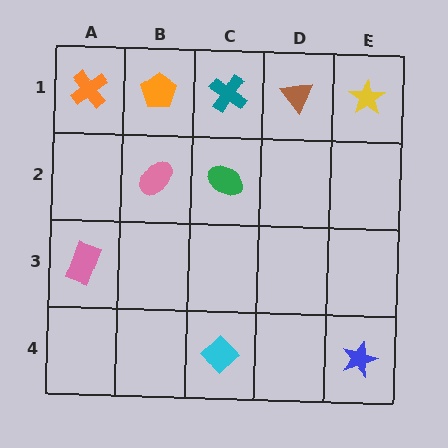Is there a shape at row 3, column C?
No, that cell is empty.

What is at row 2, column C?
A green ellipse.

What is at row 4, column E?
A blue star.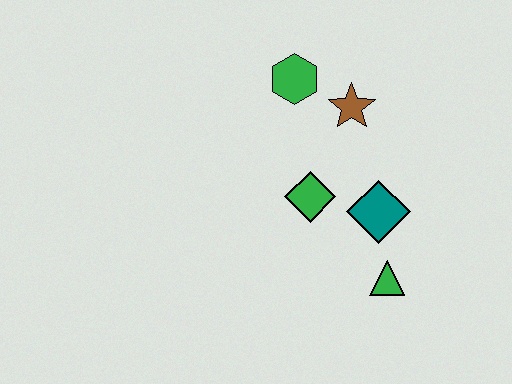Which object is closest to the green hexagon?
The brown star is closest to the green hexagon.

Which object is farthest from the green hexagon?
The green triangle is farthest from the green hexagon.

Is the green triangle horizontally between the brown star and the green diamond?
No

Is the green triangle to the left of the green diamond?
No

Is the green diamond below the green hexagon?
Yes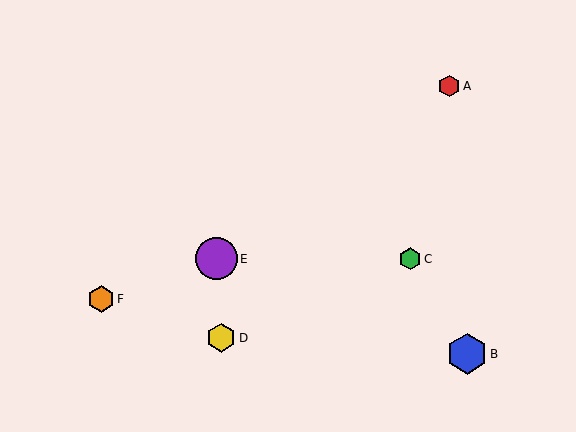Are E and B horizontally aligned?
No, E is at y≈259 and B is at y≈354.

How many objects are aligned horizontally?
2 objects (C, E) are aligned horizontally.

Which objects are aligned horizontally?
Objects C, E are aligned horizontally.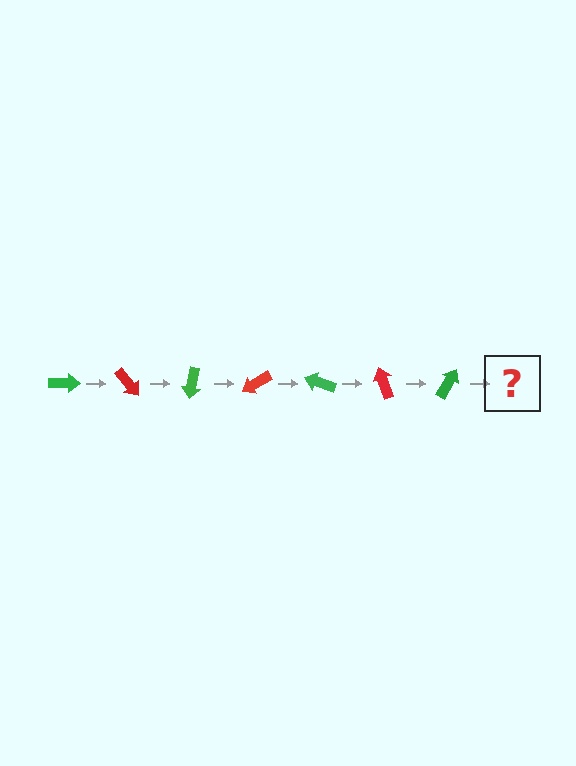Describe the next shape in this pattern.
It should be a red arrow, rotated 350 degrees from the start.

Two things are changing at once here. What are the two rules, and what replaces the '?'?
The two rules are that it rotates 50 degrees each step and the color cycles through green and red. The '?' should be a red arrow, rotated 350 degrees from the start.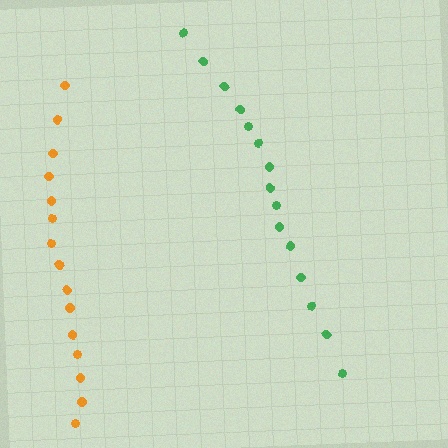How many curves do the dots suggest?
There are 2 distinct paths.